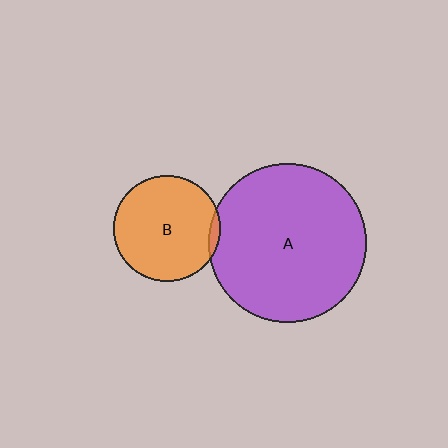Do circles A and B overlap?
Yes.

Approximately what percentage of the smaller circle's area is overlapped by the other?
Approximately 5%.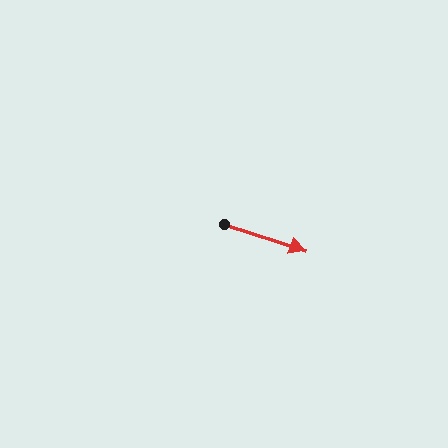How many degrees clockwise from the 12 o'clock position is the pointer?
Approximately 108 degrees.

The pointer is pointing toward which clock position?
Roughly 4 o'clock.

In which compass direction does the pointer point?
East.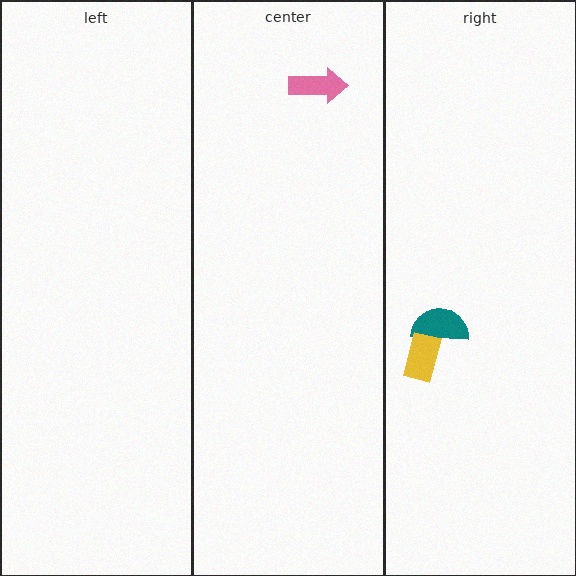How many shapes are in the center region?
1.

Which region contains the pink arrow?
The center region.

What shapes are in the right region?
The teal semicircle, the yellow rectangle.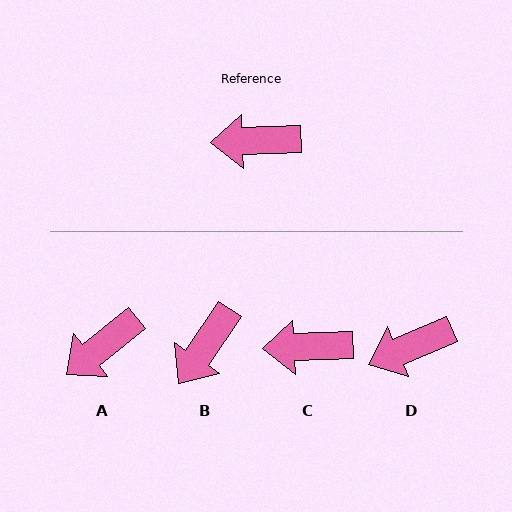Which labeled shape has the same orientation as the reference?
C.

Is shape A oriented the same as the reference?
No, it is off by about 36 degrees.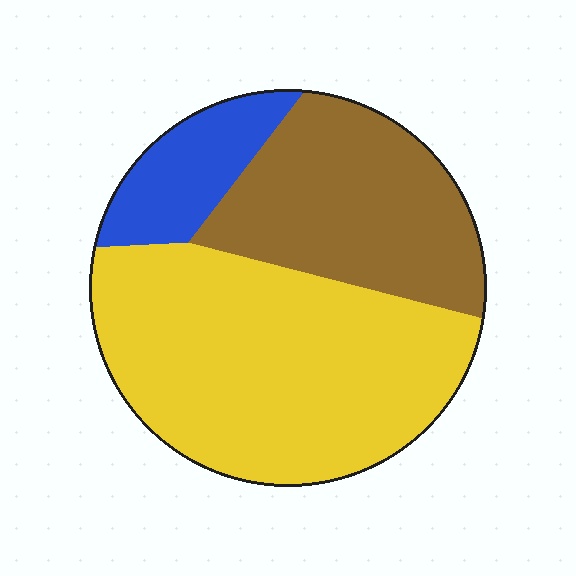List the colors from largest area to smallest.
From largest to smallest: yellow, brown, blue.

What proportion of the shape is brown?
Brown takes up between a sixth and a third of the shape.